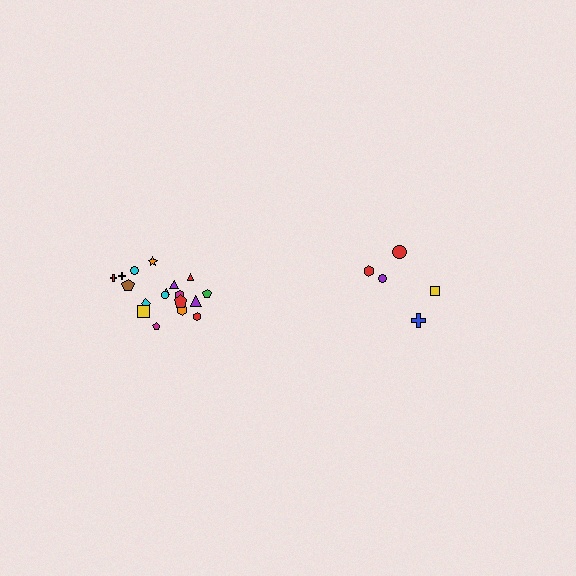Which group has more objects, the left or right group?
The left group.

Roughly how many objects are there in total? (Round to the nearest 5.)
Roughly 25 objects in total.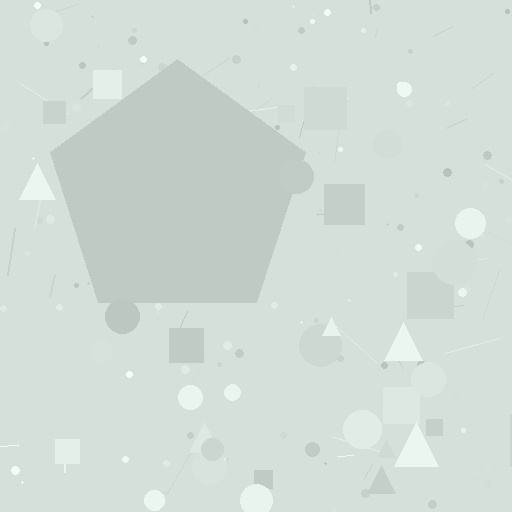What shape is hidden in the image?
A pentagon is hidden in the image.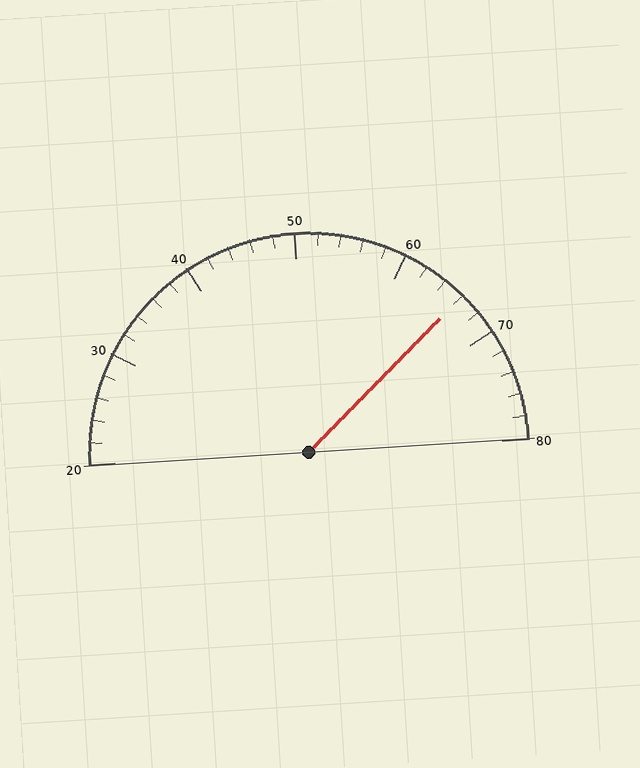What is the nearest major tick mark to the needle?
The nearest major tick mark is 70.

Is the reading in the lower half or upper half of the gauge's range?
The reading is in the upper half of the range (20 to 80).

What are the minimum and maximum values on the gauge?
The gauge ranges from 20 to 80.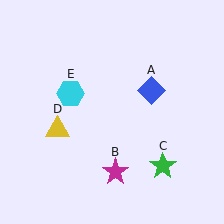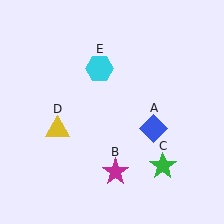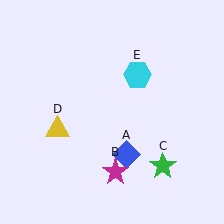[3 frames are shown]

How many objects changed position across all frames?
2 objects changed position: blue diamond (object A), cyan hexagon (object E).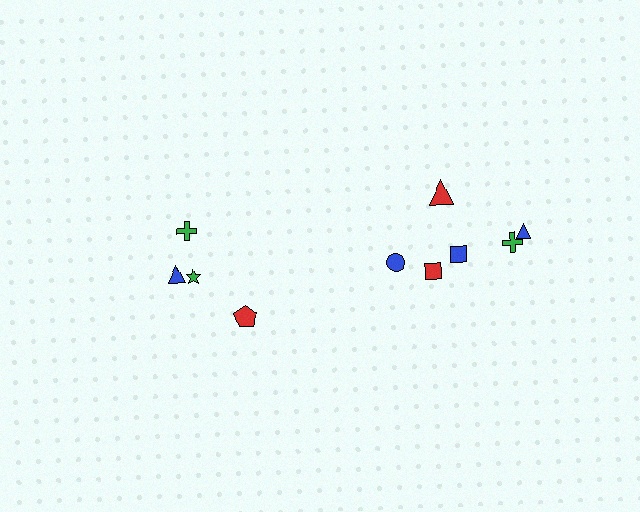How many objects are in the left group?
There are 4 objects.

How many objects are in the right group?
There are 6 objects.